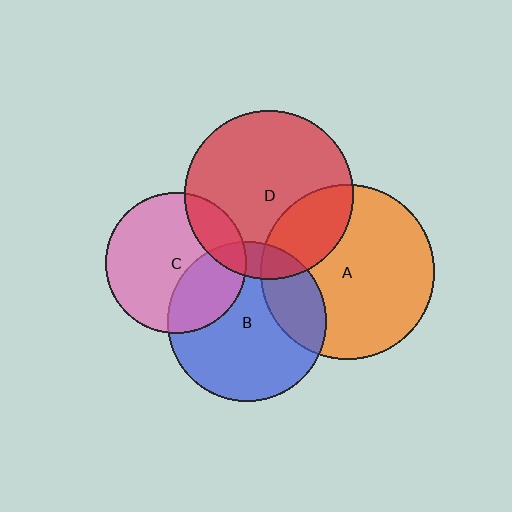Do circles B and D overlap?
Yes.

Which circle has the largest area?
Circle A (orange).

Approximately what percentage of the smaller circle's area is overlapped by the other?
Approximately 10%.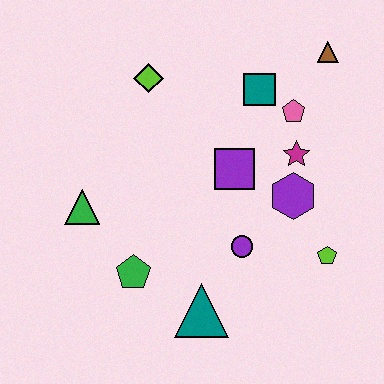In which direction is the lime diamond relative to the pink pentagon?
The lime diamond is to the left of the pink pentagon.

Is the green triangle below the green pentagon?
No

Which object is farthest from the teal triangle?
The brown triangle is farthest from the teal triangle.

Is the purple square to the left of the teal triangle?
No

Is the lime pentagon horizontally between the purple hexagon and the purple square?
No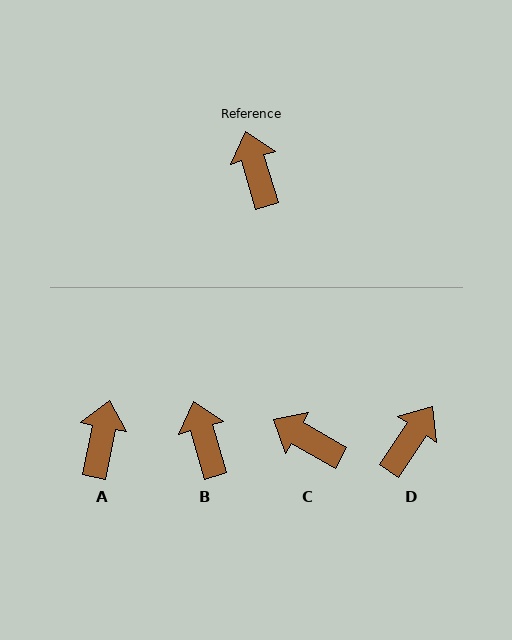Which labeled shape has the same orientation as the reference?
B.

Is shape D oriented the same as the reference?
No, it is off by about 50 degrees.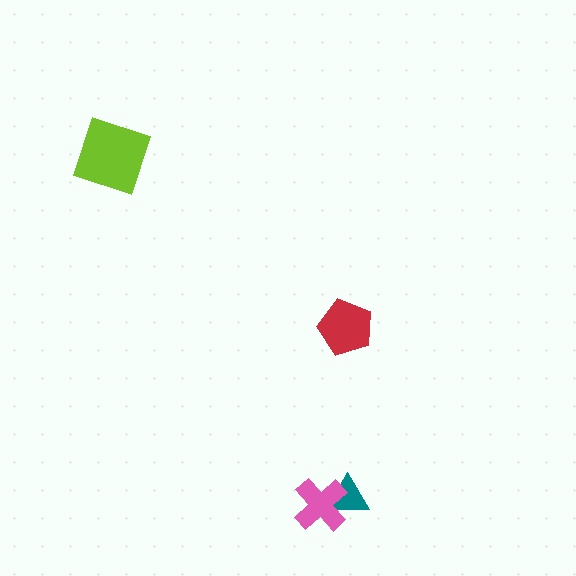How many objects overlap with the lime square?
0 objects overlap with the lime square.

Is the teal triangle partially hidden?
Yes, it is partially covered by another shape.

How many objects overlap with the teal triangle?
1 object overlaps with the teal triangle.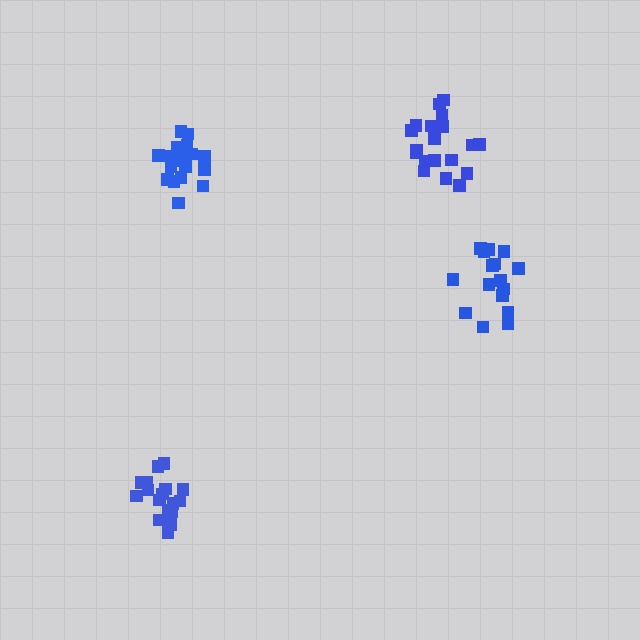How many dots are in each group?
Group 1: 18 dots, Group 2: 17 dots, Group 3: 19 dots, Group 4: 16 dots (70 total).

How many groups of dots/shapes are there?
There are 4 groups.